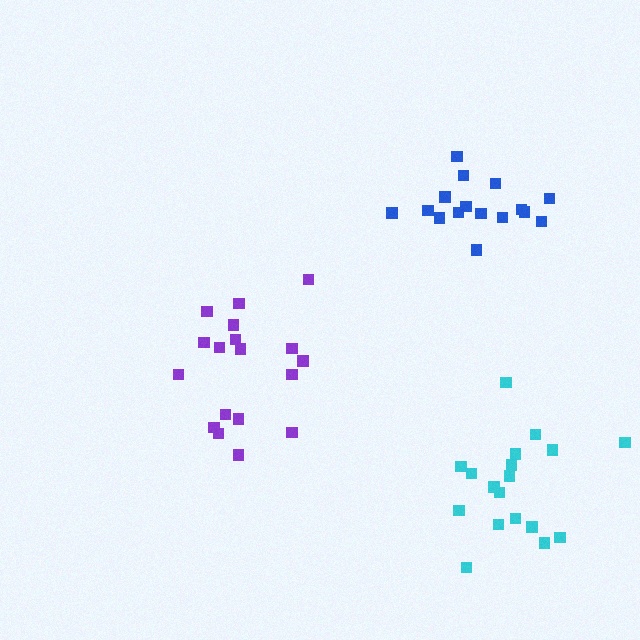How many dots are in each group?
Group 1: 18 dots, Group 2: 16 dots, Group 3: 18 dots (52 total).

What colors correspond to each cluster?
The clusters are colored: purple, blue, cyan.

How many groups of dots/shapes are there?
There are 3 groups.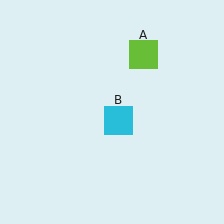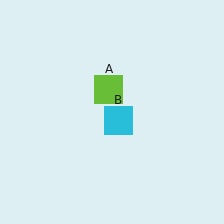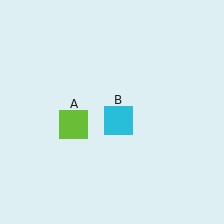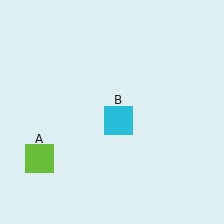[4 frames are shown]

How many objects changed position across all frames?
1 object changed position: lime square (object A).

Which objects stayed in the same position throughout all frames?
Cyan square (object B) remained stationary.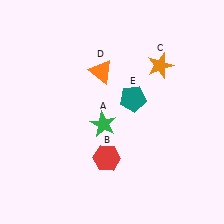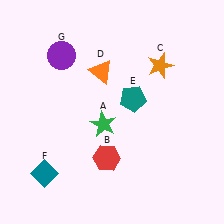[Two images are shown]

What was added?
A teal diamond (F), a purple circle (G) were added in Image 2.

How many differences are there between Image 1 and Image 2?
There are 2 differences between the two images.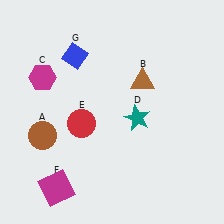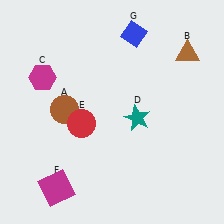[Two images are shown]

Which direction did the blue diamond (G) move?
The blue diamond (G) moved right.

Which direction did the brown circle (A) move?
The brown circle (A) moved up.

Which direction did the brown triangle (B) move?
The brown triangle (B) moved right.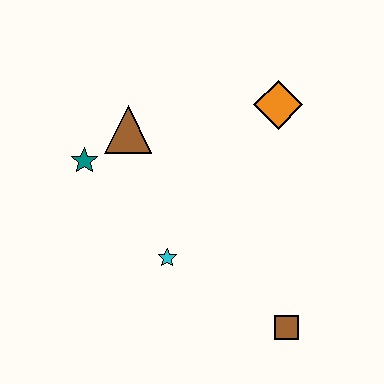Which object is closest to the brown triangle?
The teal star is closest to the brown triangle.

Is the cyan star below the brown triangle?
Yes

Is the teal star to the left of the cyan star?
Yes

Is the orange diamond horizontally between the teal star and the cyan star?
No